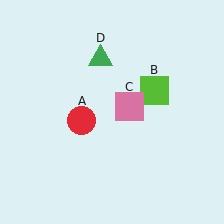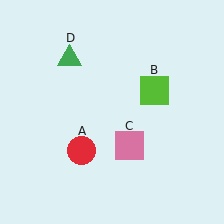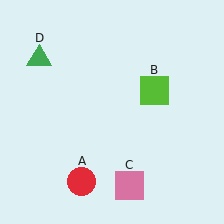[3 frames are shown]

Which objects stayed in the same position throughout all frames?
Lime square (object B) remained stationary.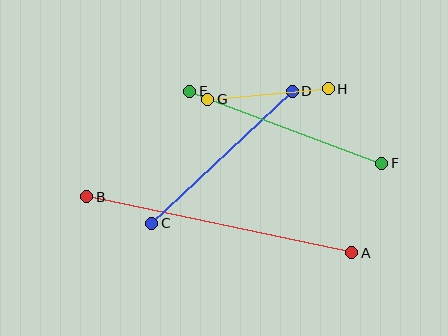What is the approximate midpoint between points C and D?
The midpoint is at approximately (222, 157) pixels.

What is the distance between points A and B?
The distance is approximately 271 pixels.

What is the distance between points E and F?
The distance is approximately 205 pixels.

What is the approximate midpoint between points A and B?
The midpoint is at approximately (219, 225) pixels.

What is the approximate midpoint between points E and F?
The midpoint is at approximately (286, 127) pixels.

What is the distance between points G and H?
The distance is approximately 121 pixels.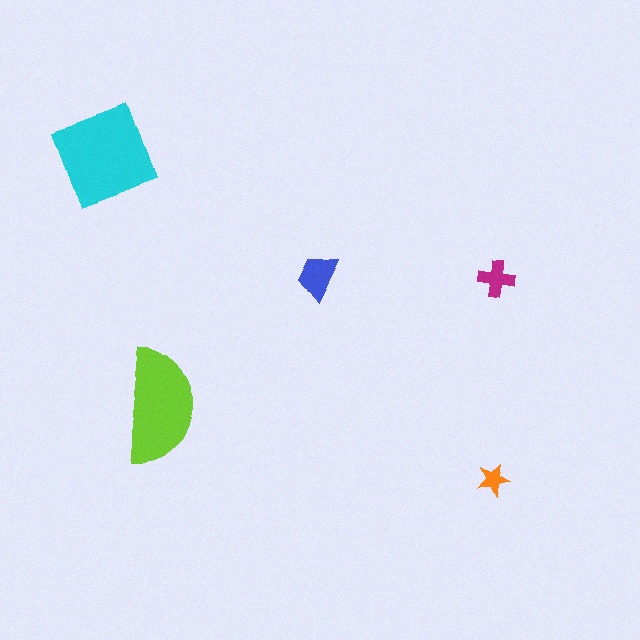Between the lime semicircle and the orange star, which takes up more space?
The lime semicircle.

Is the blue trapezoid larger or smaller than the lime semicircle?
Smaller.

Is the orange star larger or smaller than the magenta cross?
Smaller.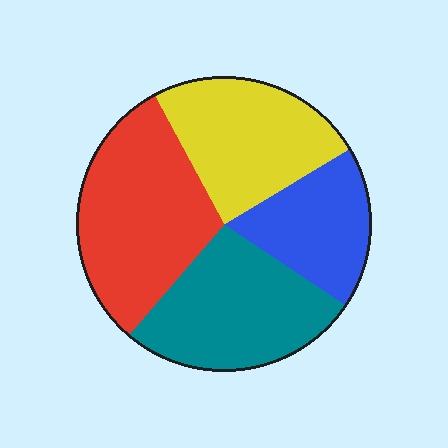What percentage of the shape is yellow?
Yellow covers 24% of the shape.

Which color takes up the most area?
Red, at roughly 30%.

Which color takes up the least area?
Blue, at roughly 20%.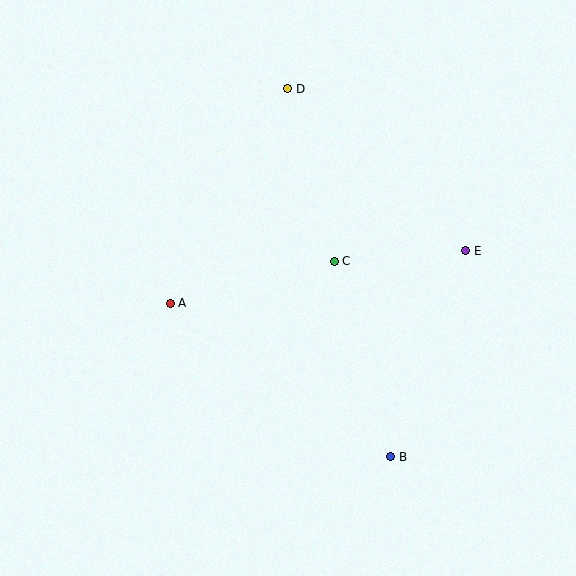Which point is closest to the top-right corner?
Point E is closest to the top-right corner.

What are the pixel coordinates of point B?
Point B is at (391, 457).